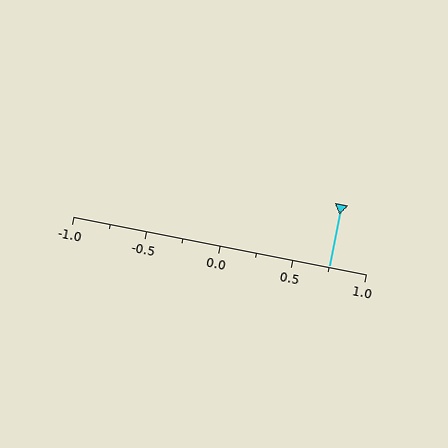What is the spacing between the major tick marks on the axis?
The major ticks are spaced 0.5 apart.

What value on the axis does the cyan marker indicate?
The marker indicates approximately 0.75.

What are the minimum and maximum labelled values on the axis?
The axis runs from -1.0 to 1.0.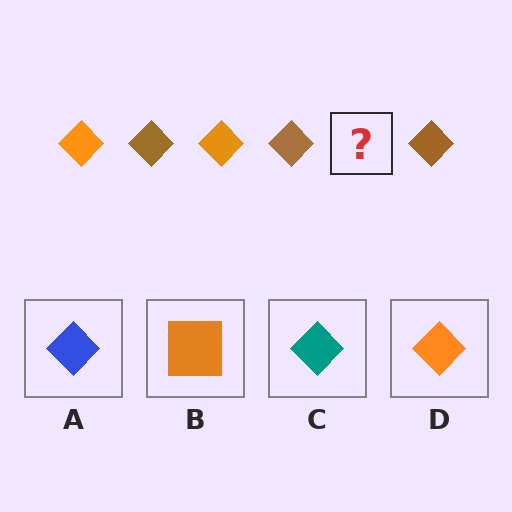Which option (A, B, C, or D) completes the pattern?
D.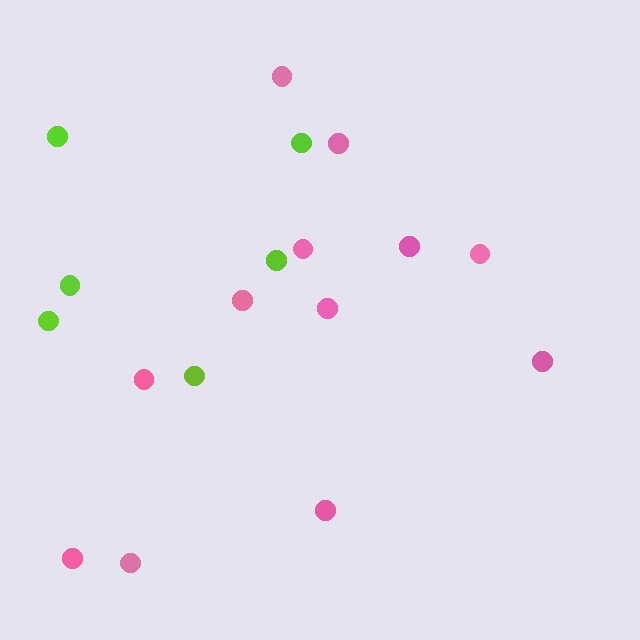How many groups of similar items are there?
There are 2 groups: one group of pink circles (12) and one group of lime circles (6).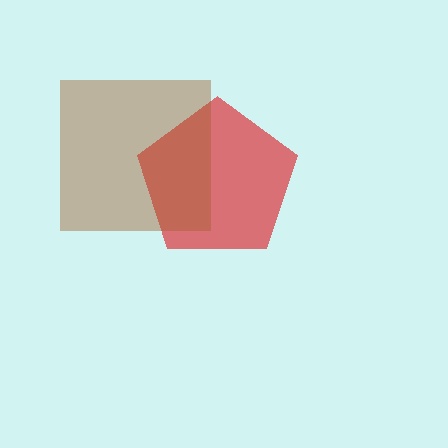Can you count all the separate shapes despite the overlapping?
Yes, there are 2 separate shapes.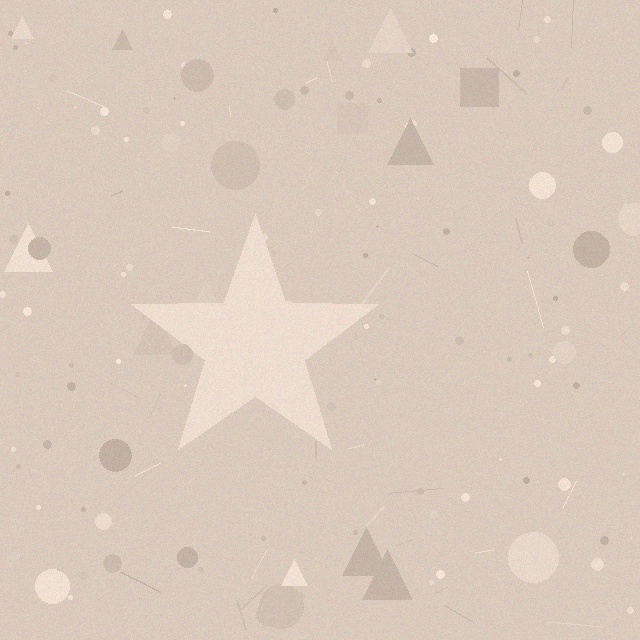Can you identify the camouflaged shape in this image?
The camouflaged shape is a star.